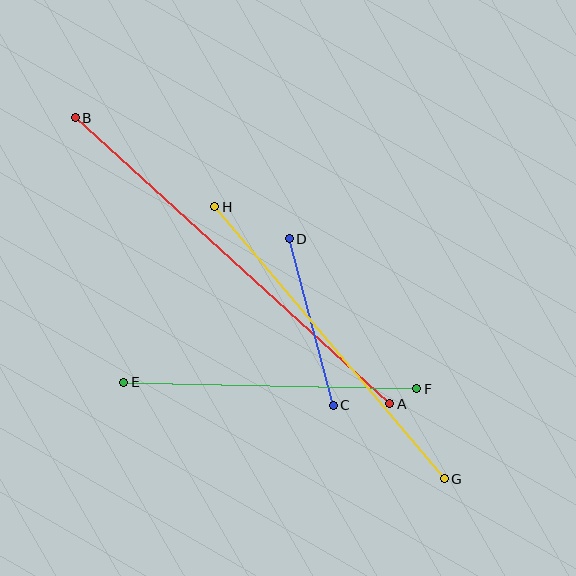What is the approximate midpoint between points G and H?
The midpoint is at approximately (329, 343) pixels.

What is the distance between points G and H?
The distance is approximately 356 pixels.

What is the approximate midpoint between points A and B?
The midpoint is at approximately (233, 261) pixels.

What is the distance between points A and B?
The distance is approximately 425 pixels.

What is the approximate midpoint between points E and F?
The midpoint is at approximately (270, 386) pixels.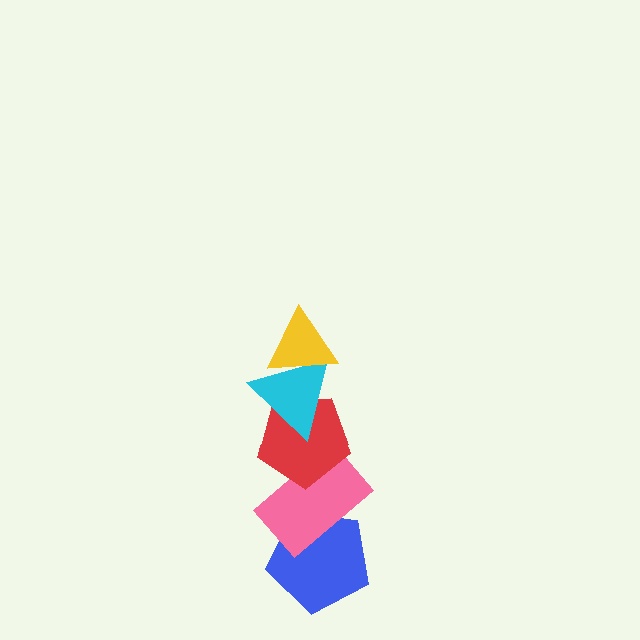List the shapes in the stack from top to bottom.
From top to bottom: the yellow triangle, the cyan triangle, the red pentagon, the pink rectangle, the blue pentagon.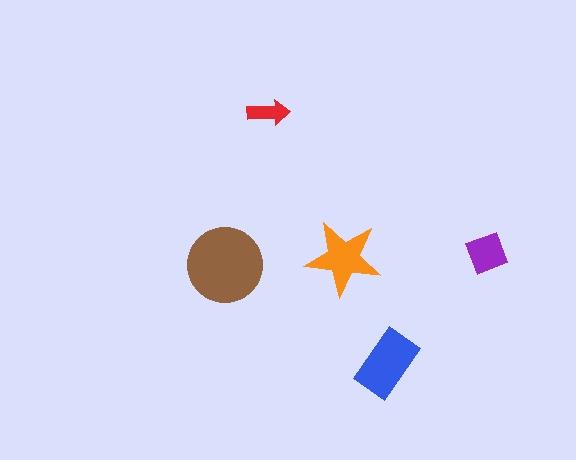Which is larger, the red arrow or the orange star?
The orange star.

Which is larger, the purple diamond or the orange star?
The orange star.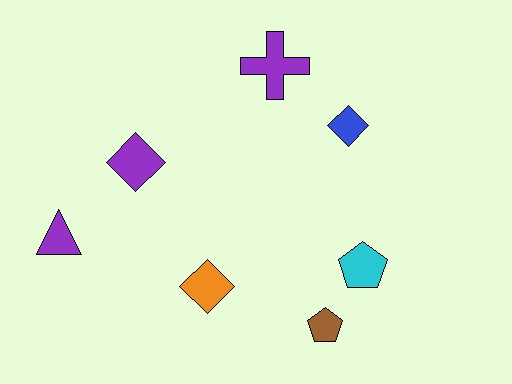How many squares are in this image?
There are no squares.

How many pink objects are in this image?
There are no pink objects.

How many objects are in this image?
There are 7 objects.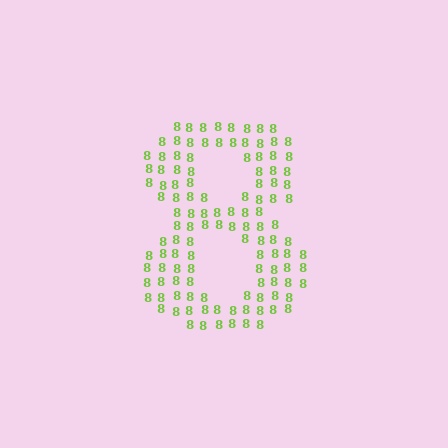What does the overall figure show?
The overall figure shows the digit 8.